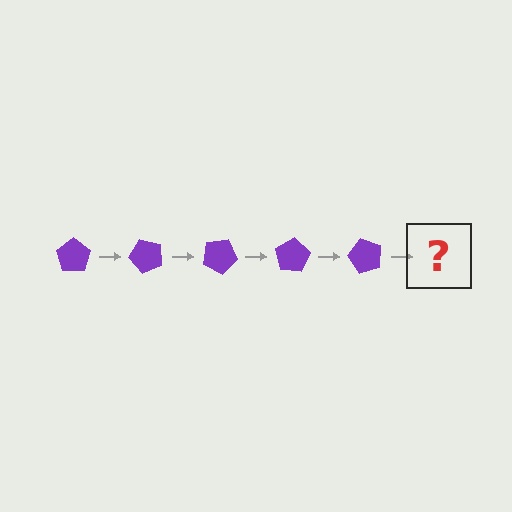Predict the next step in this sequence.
The next step is a purple pentagon rotated 250 degrees.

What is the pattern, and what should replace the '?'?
The pattern is that the pentagon rotates 50 degrees each step. The '?' should be a purple pentagon rotated 250 degrees.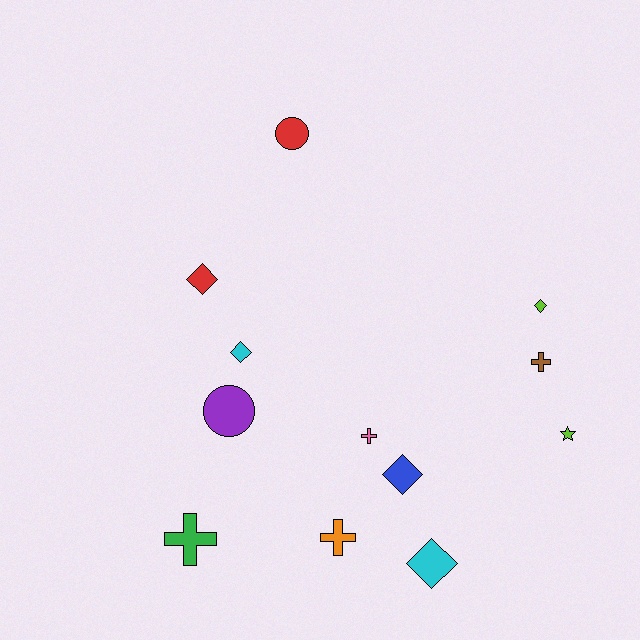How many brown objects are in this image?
There is 1 brown object.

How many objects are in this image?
There are 12 objects.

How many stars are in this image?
There is 1 star.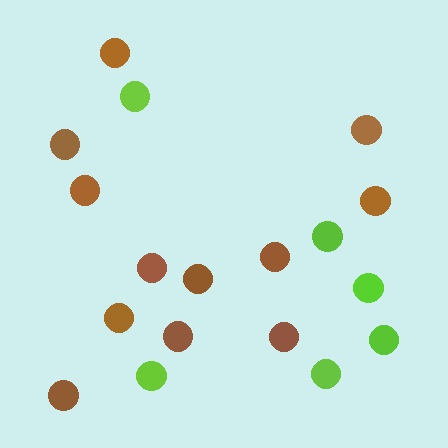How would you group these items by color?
There are 2 groups: one group of brown circles (12) and one group of lime circles (6).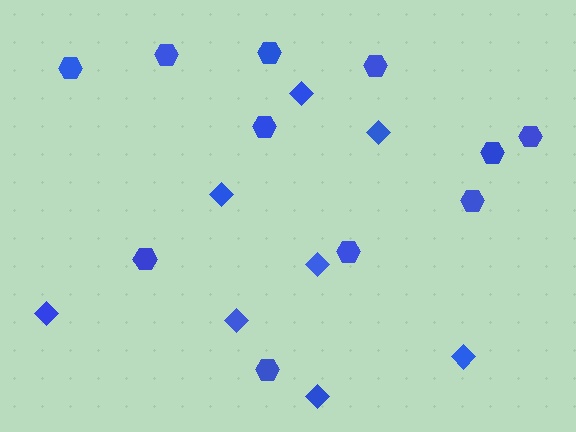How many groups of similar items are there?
There are 2 groups: one group of diamonds (8) and one group of hexagons (11).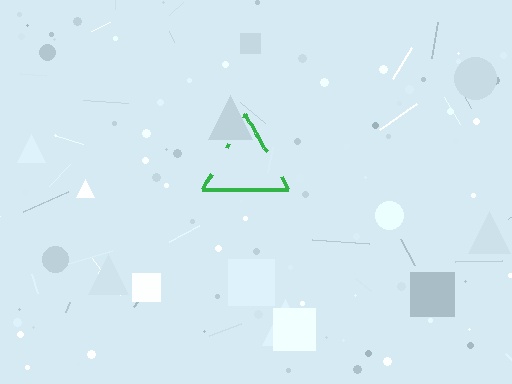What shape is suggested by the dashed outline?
The dashed outline suggests a triangle.